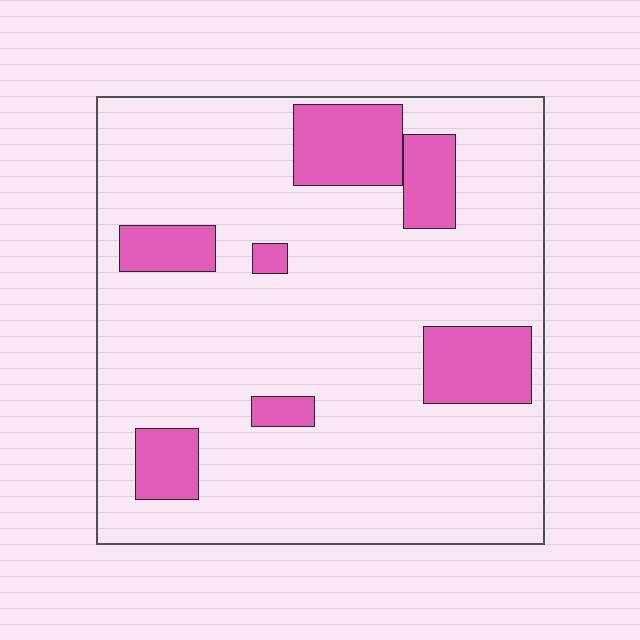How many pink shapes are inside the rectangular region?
7.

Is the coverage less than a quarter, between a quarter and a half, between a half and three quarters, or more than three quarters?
Less than a quarter.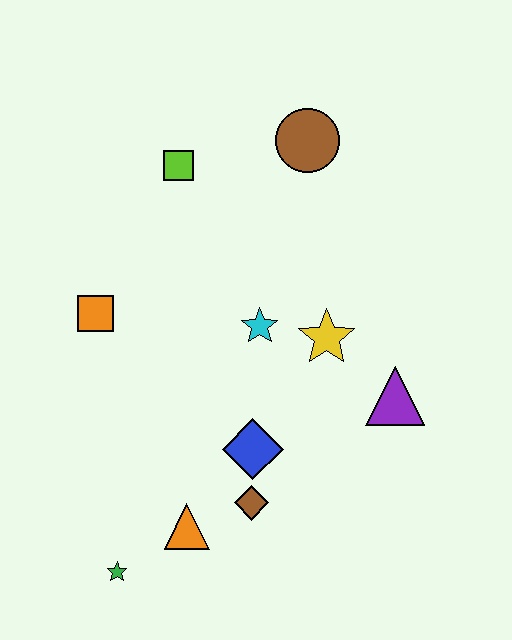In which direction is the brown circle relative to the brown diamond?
The brown circle is above the brown diamond.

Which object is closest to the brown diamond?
The blue diamond is closest to the brown diamond.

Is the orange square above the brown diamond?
Yes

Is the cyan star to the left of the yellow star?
Yes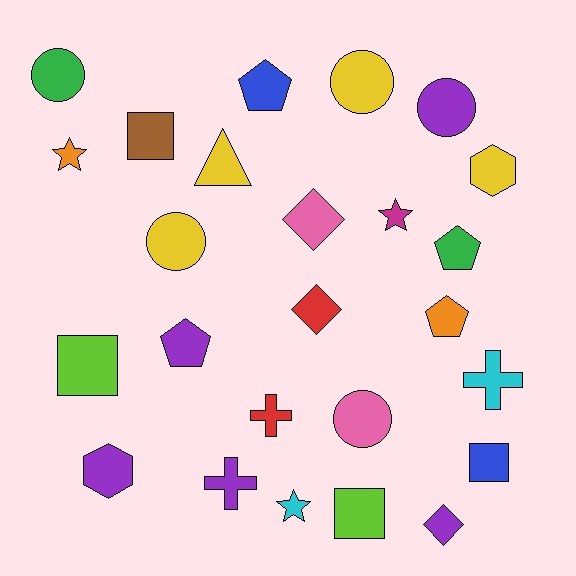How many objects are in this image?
There are 25 objects.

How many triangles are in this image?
There is 1 triangle.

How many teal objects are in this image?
There are no teal objects.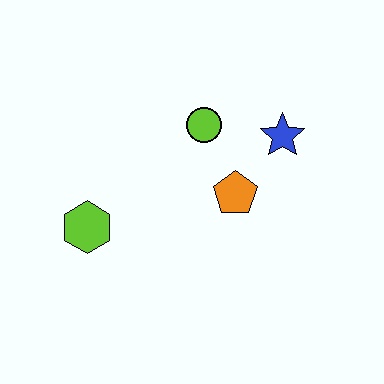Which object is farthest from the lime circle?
The lime hexagon is farthest from the lime circle.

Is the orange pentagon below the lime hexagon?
No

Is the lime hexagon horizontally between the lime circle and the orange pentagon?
No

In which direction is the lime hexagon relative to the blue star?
The lime hexagon is to the left of the blue star.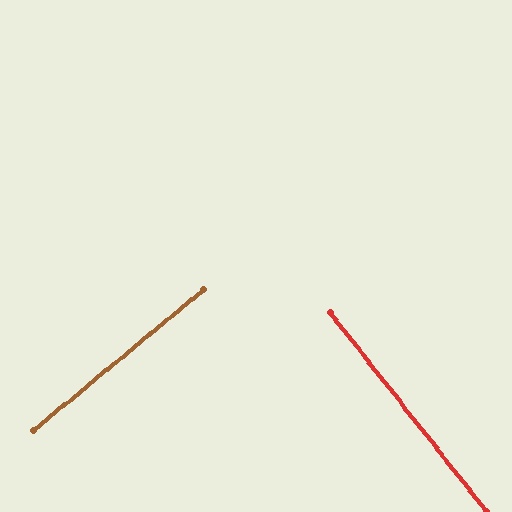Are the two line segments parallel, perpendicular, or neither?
Perpendicular — they meet at approximately 89°.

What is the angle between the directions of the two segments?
Approximately 89 degrees.